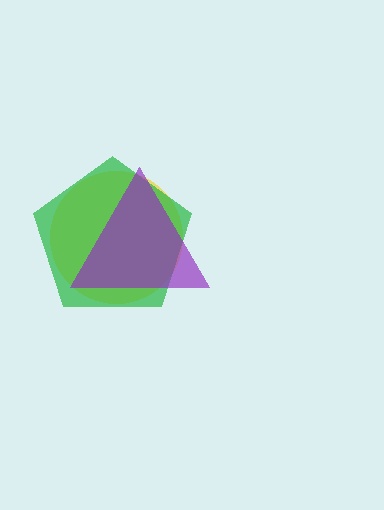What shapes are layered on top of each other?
The layered shapes are: a yellow circle, a green pentagon, a purple triangle.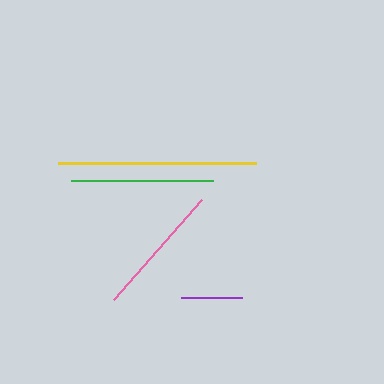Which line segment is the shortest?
The purple line is the shortest at approximately 61 pixels.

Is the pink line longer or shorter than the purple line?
The pink line is longer than the purple line.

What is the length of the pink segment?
The pink segment is approximately 134 pixels long.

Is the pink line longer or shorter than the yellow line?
The yellow line is longer than the pink line.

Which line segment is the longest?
The yellow line is the longest at approximately 199 pixels.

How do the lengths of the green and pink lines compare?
The green and pink lines are approximately the same length.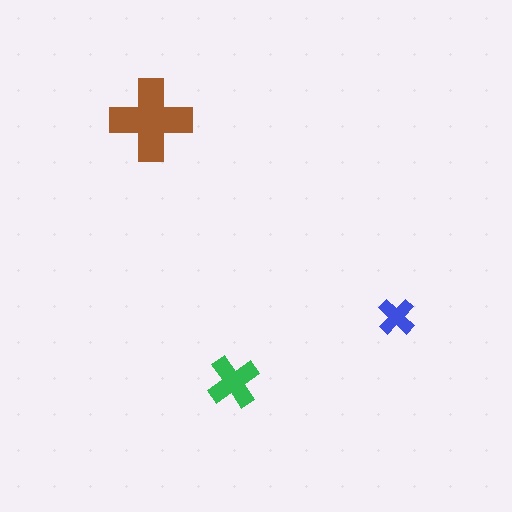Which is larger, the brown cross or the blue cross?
The brown one.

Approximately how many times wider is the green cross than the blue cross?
About 1.5 times wider.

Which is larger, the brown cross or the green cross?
The brown one.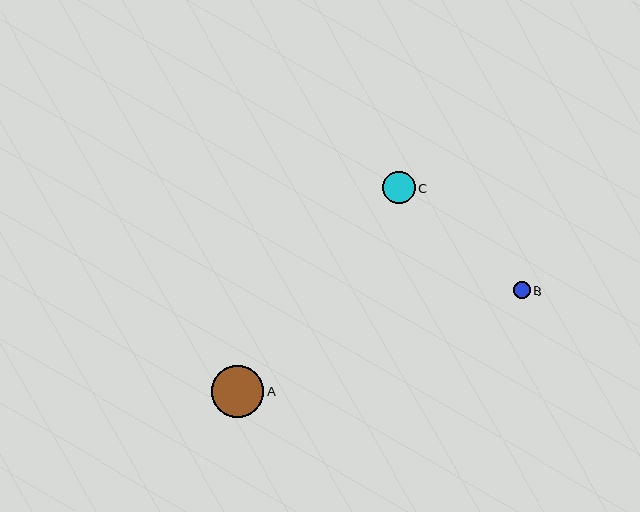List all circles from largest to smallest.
From largest to smallest: A, C, B.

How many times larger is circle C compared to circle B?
Circle C is approximately 1.9 times the size of circle B.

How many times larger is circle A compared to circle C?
Circle A is approximately 1.6 times the size of circle C.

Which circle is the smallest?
Circle B is the smallest with a size of approximately 17 pixels.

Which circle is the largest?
Circle A is the largest with a size of approximately 52 pixels.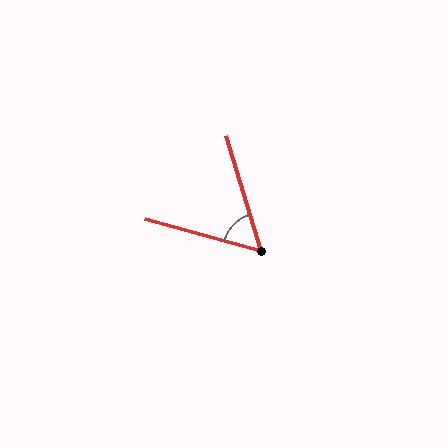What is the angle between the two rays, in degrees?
Approximately 58 degrees.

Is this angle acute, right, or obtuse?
It is acute.